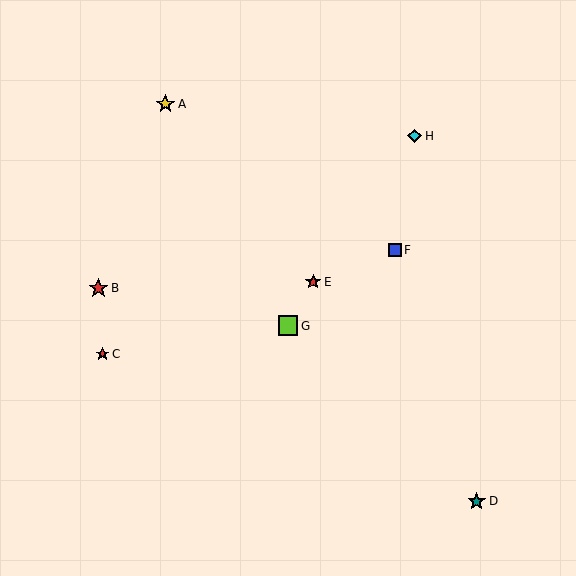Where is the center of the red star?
The center of the red star is at (313, 282).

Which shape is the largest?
The lime square (labeled G) is the largest.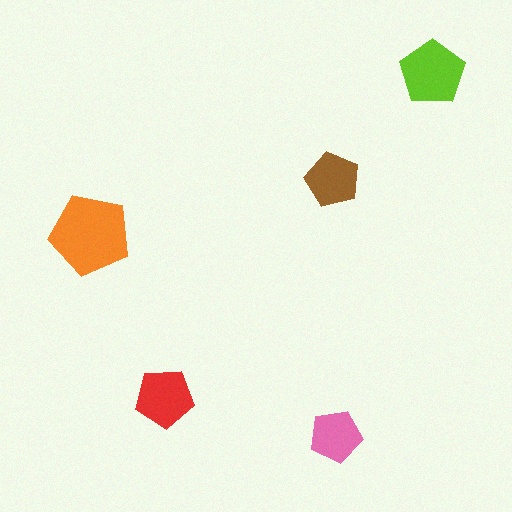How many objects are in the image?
There are 5 objects in the image.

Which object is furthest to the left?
The orange pentagon is leftmost.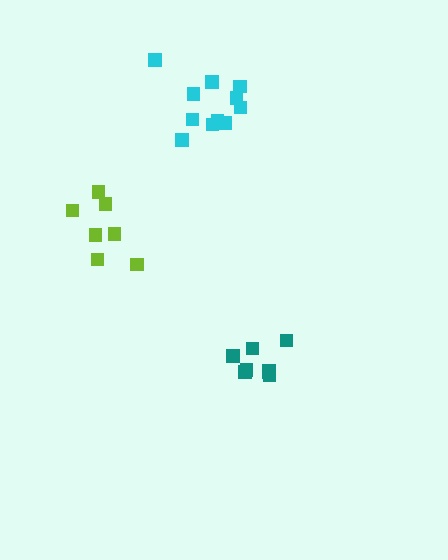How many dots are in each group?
Group 1: 11 dots, Group 2: 8 dots, Group 3: 7 dots (26 total).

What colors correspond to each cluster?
The clusters are colored: cyan, teal, lime.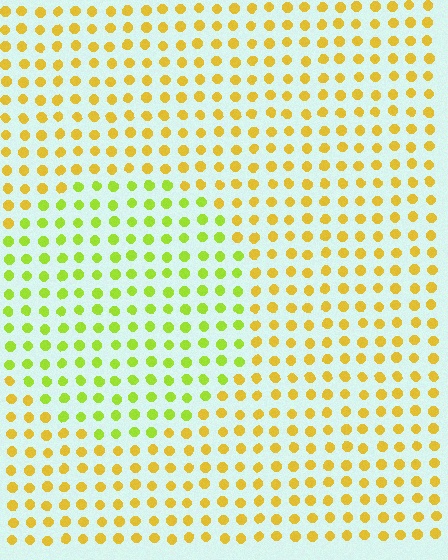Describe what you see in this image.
The image is filled with small yellow elements in a uniform arrangement. A circle-shaped region is visible where the elements are tinted to a slightly different hue, forming a subtle color boundary.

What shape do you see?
I see a circle.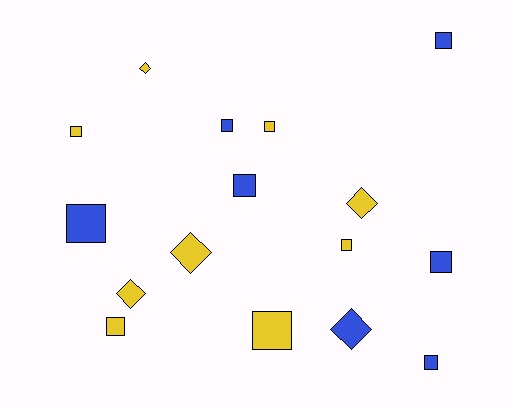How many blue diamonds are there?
There is 1 blue diamond.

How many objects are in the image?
There are 16 objects.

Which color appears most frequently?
Yellow, with 9 objects.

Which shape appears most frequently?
Square, with 11 objects.